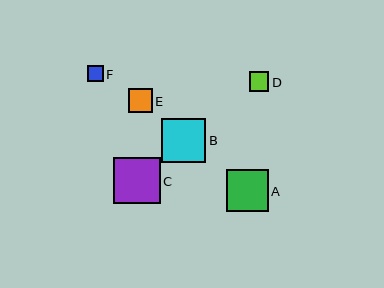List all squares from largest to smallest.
From largest to smallest: C, B, A, E, D, F.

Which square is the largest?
Square C is the largest with a size of approximately 47 pixels.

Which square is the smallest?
Square F is the smallest with a size of approximately 16 pixels.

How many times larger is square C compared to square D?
Square C is approximately 2.3 times the size of square D.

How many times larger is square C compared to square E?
Square C is approximately 2.0 times the size of square E.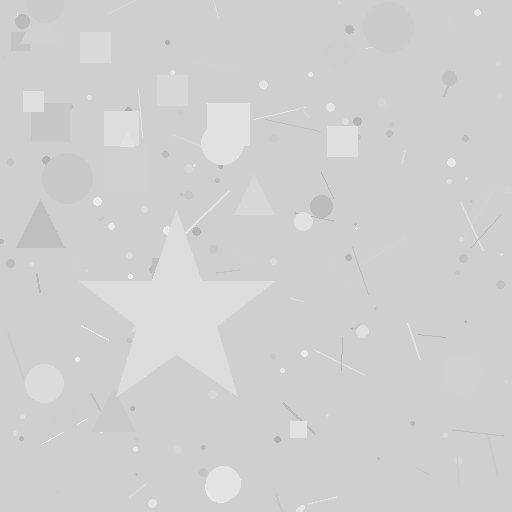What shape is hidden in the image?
A star is hidden in the image.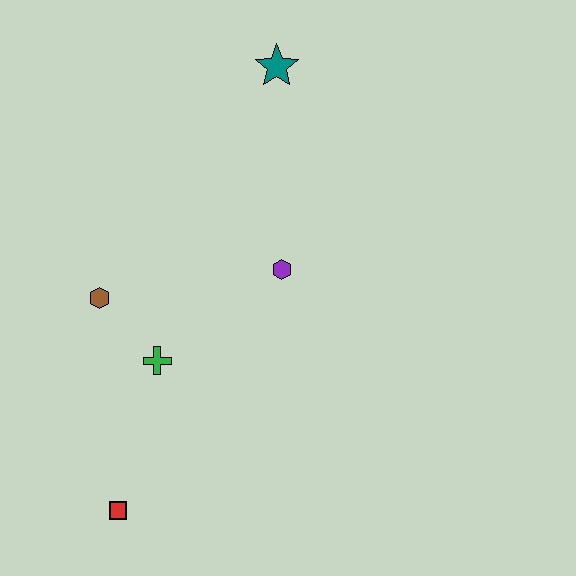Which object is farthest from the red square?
The teal star is farthest from the red square.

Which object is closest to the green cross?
The brown hexagon is closest to the green cross.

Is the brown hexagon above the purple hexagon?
No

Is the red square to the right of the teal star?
No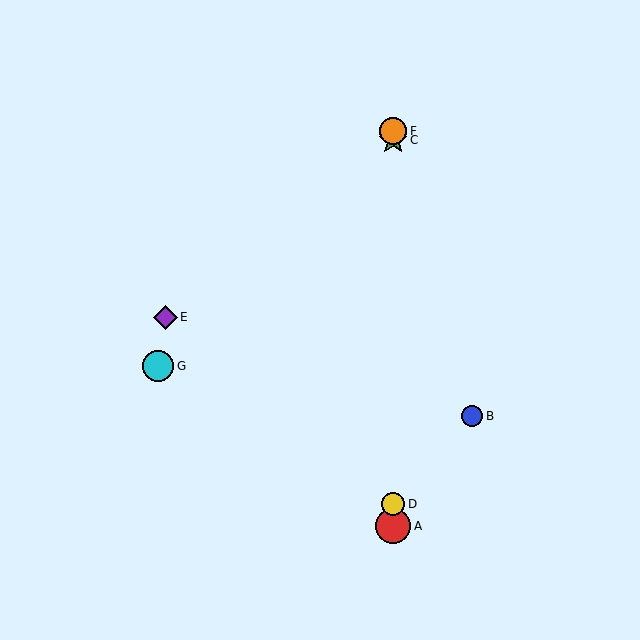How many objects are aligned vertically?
4 objects (A, C, D, F) are aligned vertically.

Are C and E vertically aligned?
No, C is at x≈393 and E is at x≈165.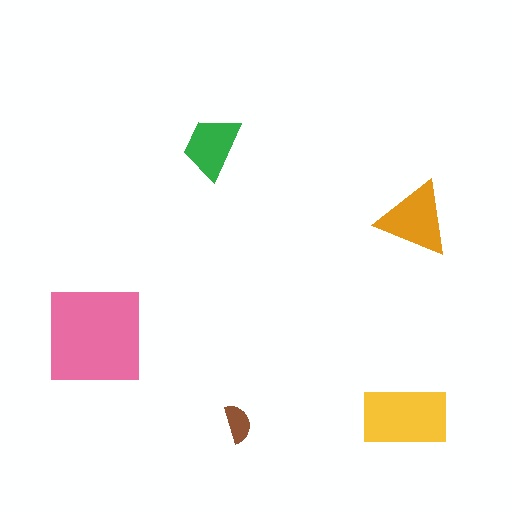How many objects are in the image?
There are 5 objects in the image.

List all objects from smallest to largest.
The brown semicircle, the green trapezoid, the orange triangle, the yellow rectangle, the pink square.